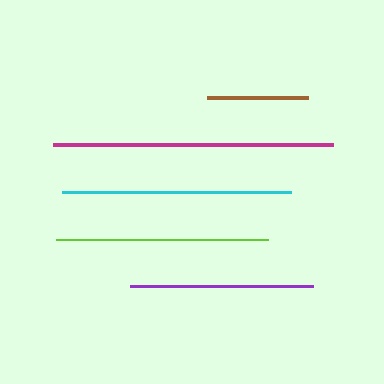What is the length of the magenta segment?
The magenta segment is approximately 280 pixels long.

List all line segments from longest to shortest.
From longest to shortest: magenta, cyan, lime, purple, brown.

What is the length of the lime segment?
The lime segment is approximately 212 pixels long.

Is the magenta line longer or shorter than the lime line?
The magenta line is longer than the lime line.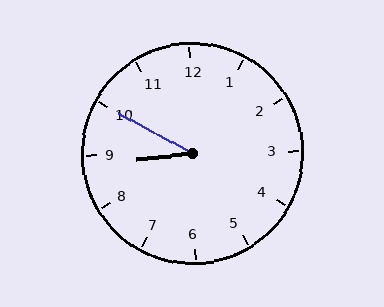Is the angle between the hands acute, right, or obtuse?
It is acute.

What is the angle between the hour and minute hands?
Approximately 35 degrees.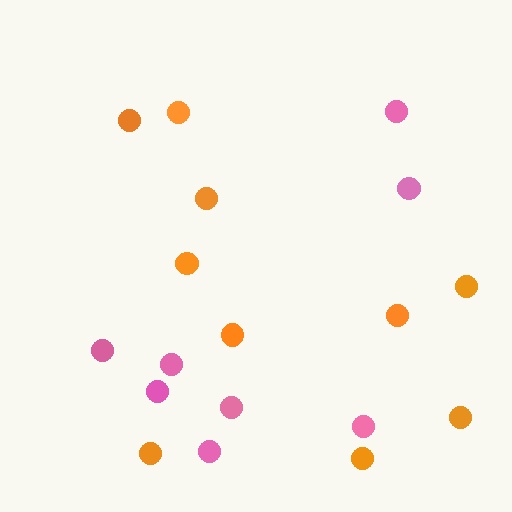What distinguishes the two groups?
There are 2 groups: one group of orange circles (10) and one group of pink circles (8).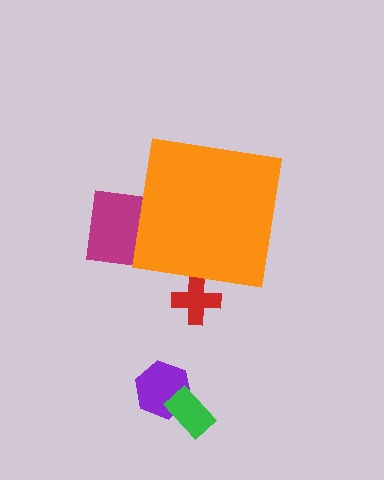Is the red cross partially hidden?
Yes, the red cross is partially hidden behind the orange square.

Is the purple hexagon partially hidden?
No, the purple hexagon is fully visible.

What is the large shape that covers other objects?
An orange square.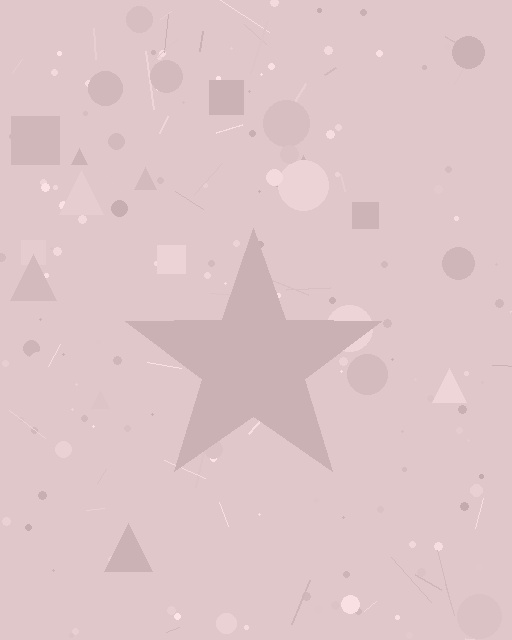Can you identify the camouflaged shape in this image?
The camouflaged shape is a star.